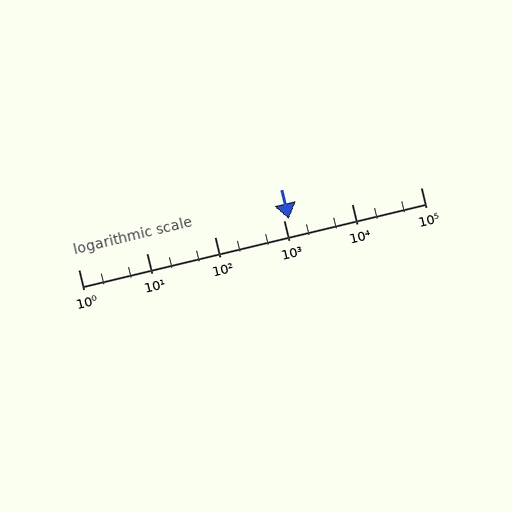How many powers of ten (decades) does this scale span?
The scale spans 5 decades, from 1 to 100000.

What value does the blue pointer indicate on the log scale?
The pointer indicates approximately 1200.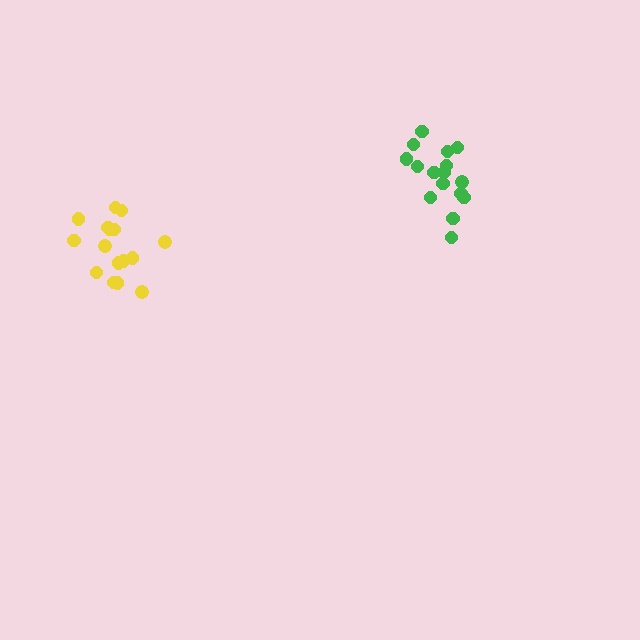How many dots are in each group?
Group 1: 16 dots, Group 2: 16 dots (32 total).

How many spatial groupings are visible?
There are 2 spatial groupings.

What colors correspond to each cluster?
The clusters are colored: green, yellow.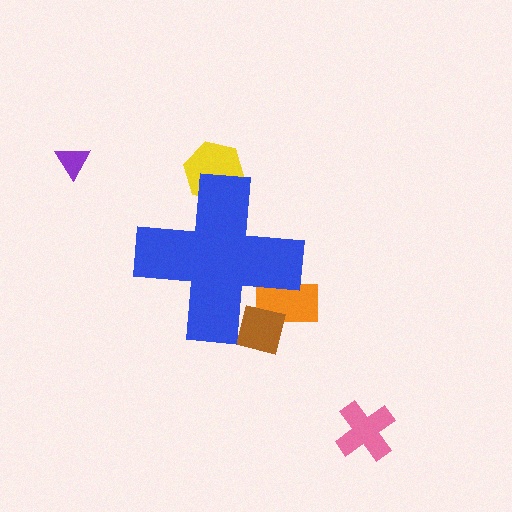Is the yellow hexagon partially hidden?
Yes, the yellow hexagon is partially hidden behind the blue cross.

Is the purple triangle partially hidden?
No, the purple triangle is fully visible.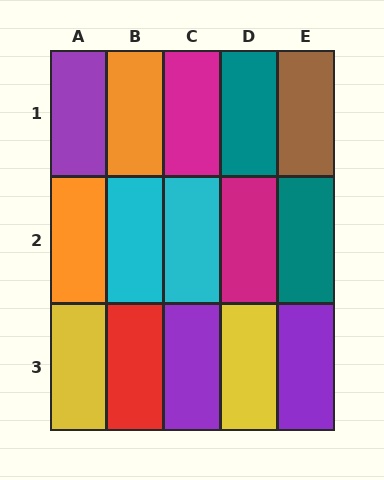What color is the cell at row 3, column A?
Yellow.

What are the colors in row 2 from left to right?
Orange, cyan, cyan, magenta, teal.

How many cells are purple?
3 cells are purple.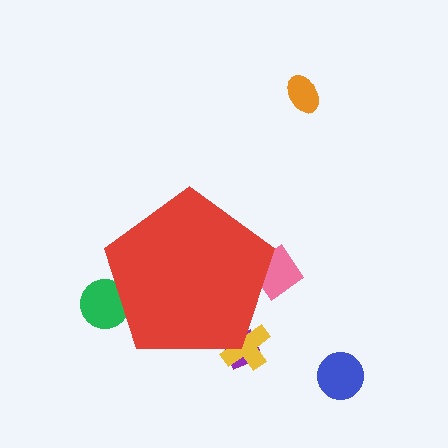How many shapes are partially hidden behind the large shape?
4 shapes are partially hidden.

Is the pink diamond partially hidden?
Yes, the pink diamond is partially hidden behind the red pentagon.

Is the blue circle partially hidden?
No, the blue circle is fully visible.